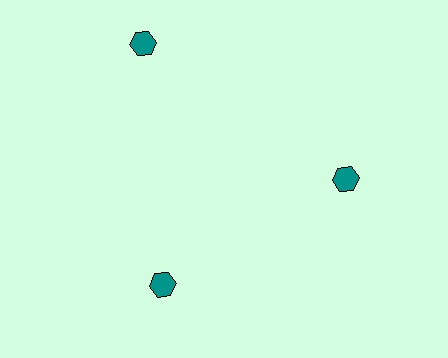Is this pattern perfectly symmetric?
No. The 3 teal hexagons are arranged in a ring, but one element near the 11 o'clock position is pushed outward from the center, breaking the 3-fold rotational symmetry.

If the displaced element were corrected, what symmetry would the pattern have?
It would have 3-fold rotational symmetry — the pattern would map onto itself every 120 degrees.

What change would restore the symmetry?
The symmetry would be restored by moving it inward, back onto the ring so that all 3 hexagons sit at equal angles and equal distance from the center.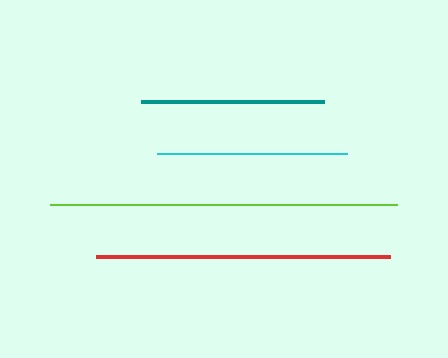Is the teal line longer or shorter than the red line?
The red line is longer than the teal line.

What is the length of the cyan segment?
The cyan segment is approximately 191 pixels long.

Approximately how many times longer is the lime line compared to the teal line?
The lime line is approximately 1.9 times the length of the teal line.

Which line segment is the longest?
The lime line is the longest at approximately 347 pixels.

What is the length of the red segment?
The red segment is approximately 294 pixels long.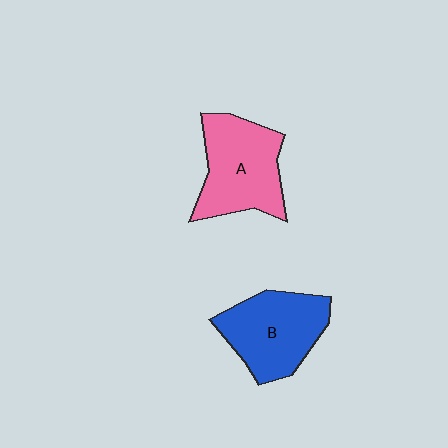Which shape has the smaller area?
Shape B (blue).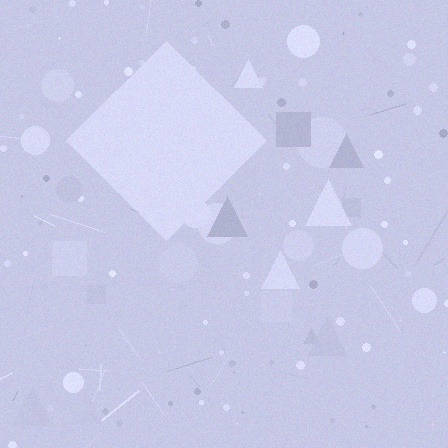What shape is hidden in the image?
A diamond is hidden in the image.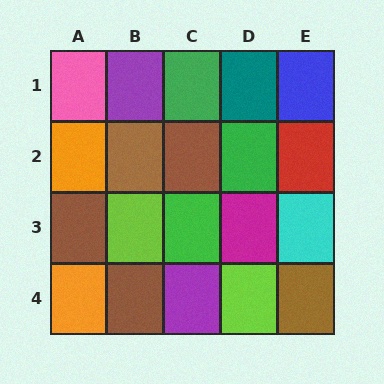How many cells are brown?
5 cells are brown.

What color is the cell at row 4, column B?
Brown.